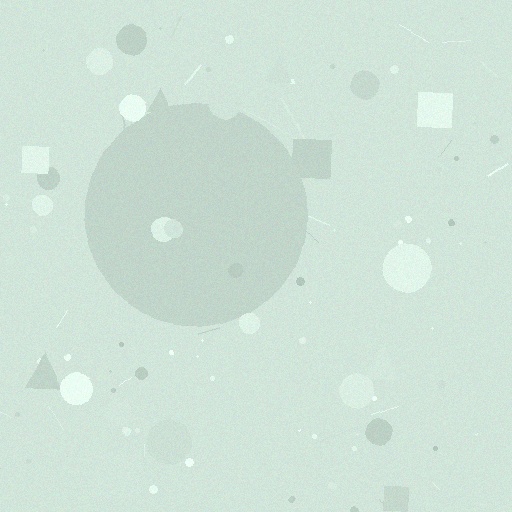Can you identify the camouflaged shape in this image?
The camouflaged shape is a circle.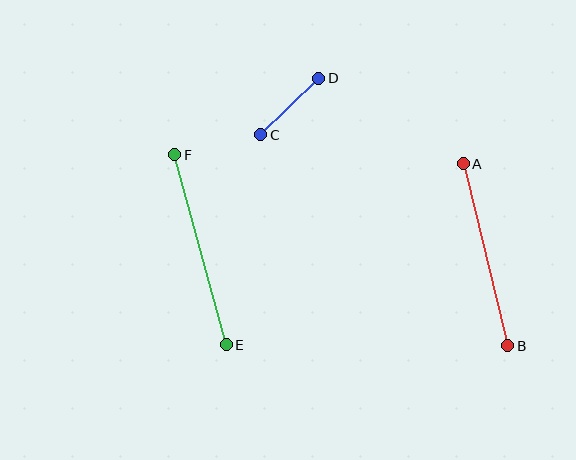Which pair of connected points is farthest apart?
Points E and F are farthest apart.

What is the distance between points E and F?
The distance is approximately 197 pixels.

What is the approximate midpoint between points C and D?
The midpoint is at approximately (290, 107) pixels.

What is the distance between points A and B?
The distance is approximately 187 pixels.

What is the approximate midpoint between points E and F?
The midpoint is at approximately (200, 250) pixels.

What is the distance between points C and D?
The distance is approximately 81 pixels.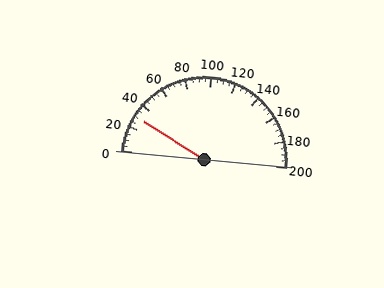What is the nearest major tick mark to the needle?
The nearest major tick mark is 40.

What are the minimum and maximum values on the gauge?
The gauge ranges from 0 to 200.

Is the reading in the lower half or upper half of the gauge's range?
The reading is in the lower half of the range (0 to 200).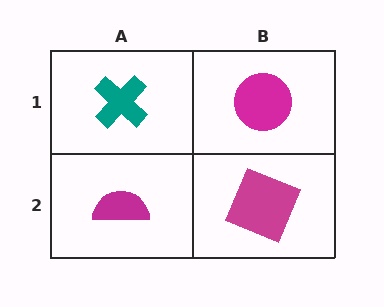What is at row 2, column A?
A magenta semicircle.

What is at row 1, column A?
A teal cross.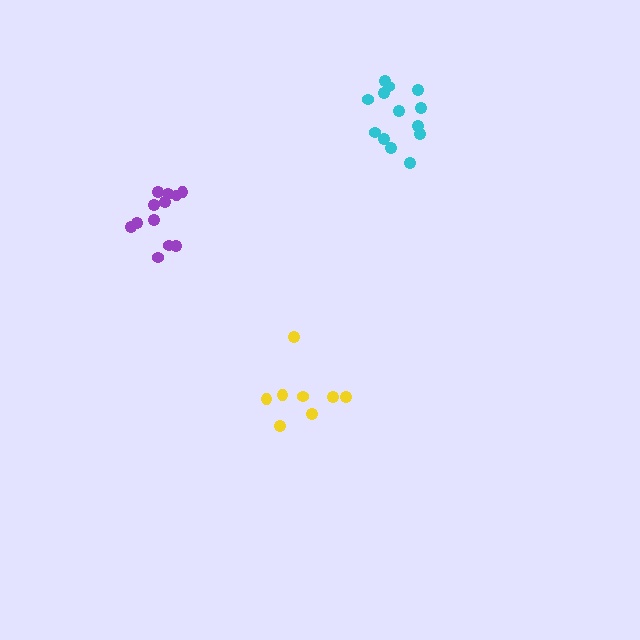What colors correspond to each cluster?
The clusters are colored: yellow, cyan, purple.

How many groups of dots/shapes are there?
There are 3 groups.